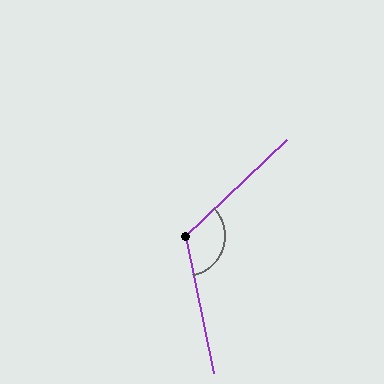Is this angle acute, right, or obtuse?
It is obtuse.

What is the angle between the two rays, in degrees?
Approximately 122 degrees.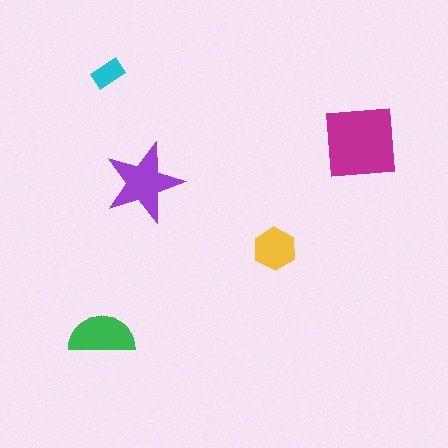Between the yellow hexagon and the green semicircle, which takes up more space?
The green semicircle.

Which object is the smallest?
The cyan rectangle.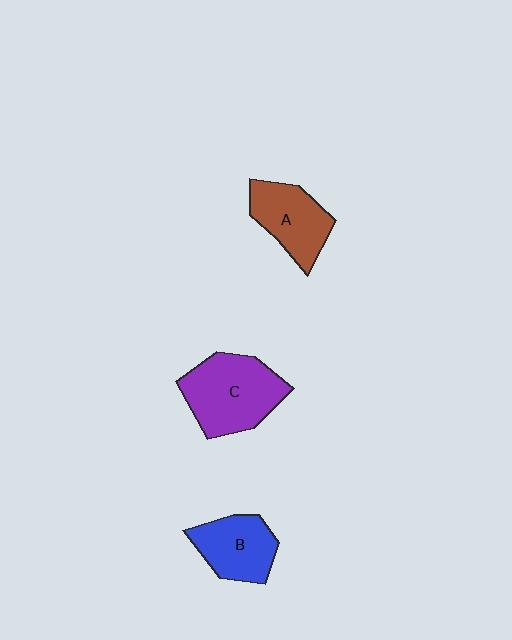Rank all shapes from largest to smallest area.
From largest to smallest: C (purple), A (brown), B (blue).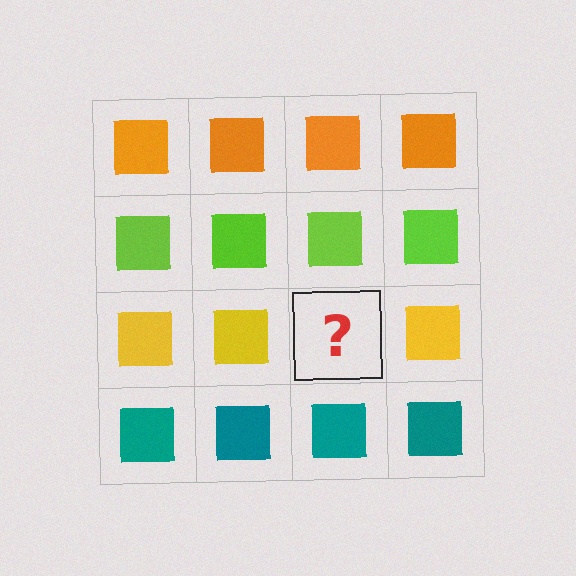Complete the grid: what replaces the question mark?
The question mark should be replaced with a yellow square.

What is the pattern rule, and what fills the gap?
The rule is that each row has a consistent color. The gap should be filled with a yellow square.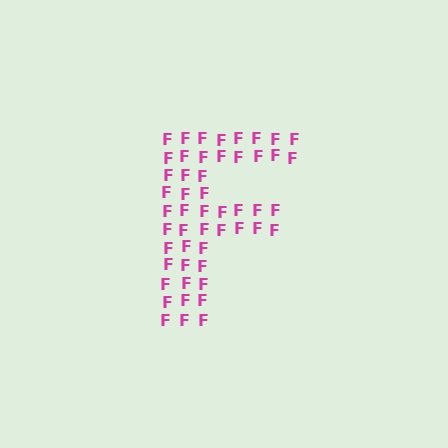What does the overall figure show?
The overall figure shows the letter F.